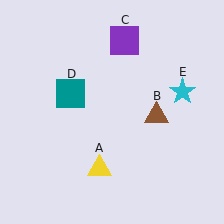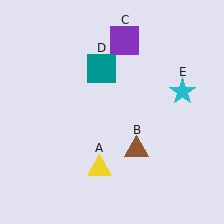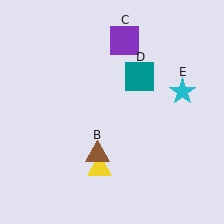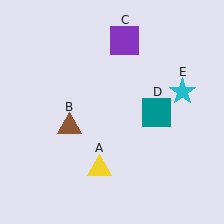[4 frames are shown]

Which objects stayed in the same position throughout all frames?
Yellow triangle (object A) and purple square (object C) and cyan star (object E) remained stationary.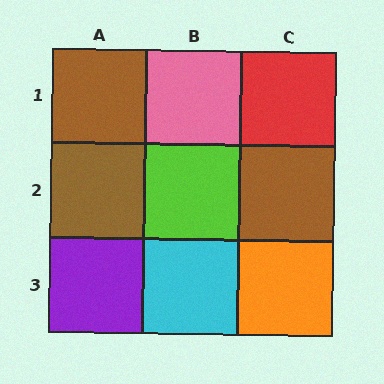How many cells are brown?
3 cells are brown.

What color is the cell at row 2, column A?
Brown.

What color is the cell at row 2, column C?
Brown.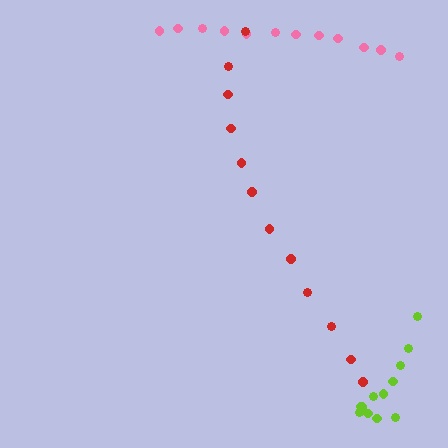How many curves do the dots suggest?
There are 3 distinct paths.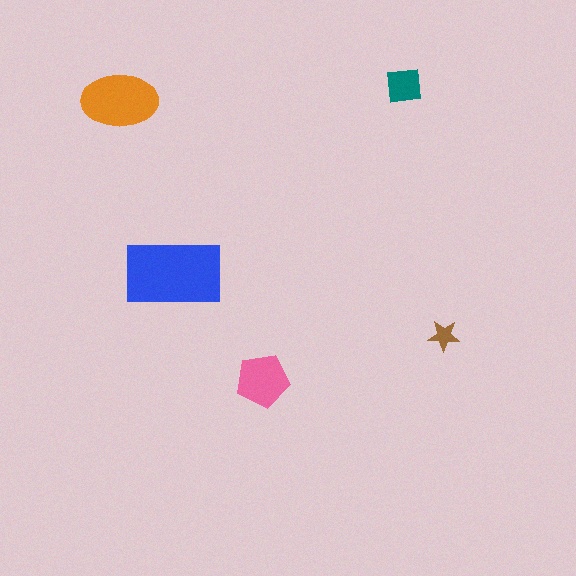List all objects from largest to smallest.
The blue rectangle, the orange ellipse, the pink pentagon, the teal square, the brown star.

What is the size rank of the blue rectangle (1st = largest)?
1st.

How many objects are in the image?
There are 5 objects in the image.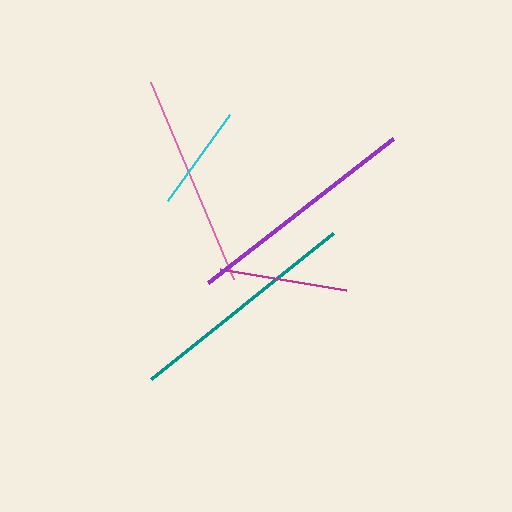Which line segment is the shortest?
The cyan line is the shortest at approximately 107 pixels.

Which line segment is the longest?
The purple line is the longest at approximately 235 pixels.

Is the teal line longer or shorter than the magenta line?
The teal line is longer than the magenta line.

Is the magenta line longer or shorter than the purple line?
The purple line is longer than the magenta line.